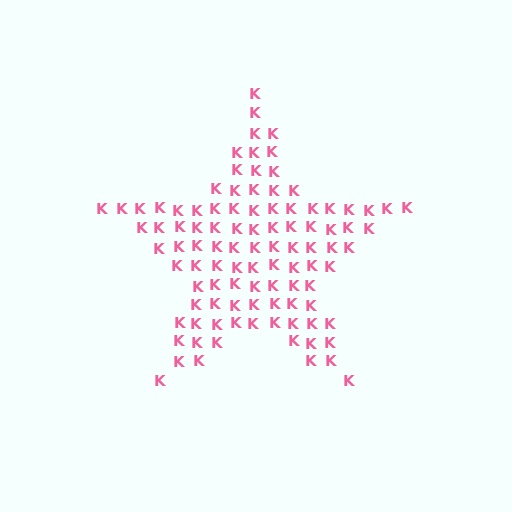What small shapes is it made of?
It is made of small letter K's.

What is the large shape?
The large shape is a star.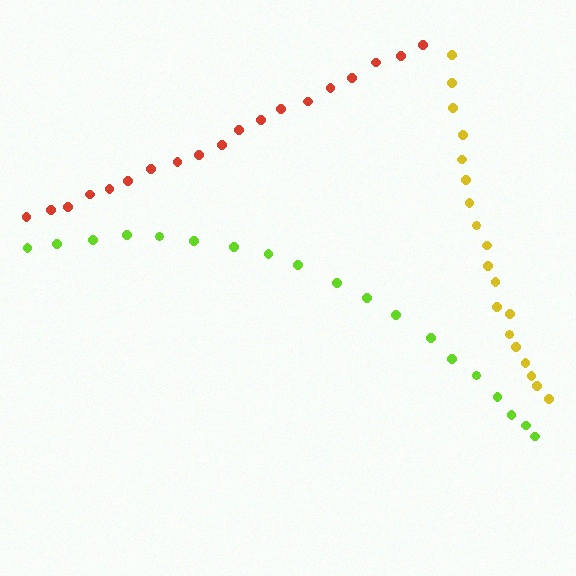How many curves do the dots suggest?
There are 3 distinct paths.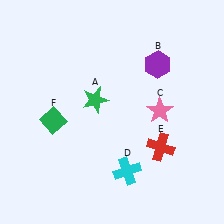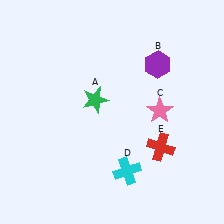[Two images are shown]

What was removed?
The green diamond (F) was removed in Image 2.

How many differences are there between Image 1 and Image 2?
There is 1 difference between the two images.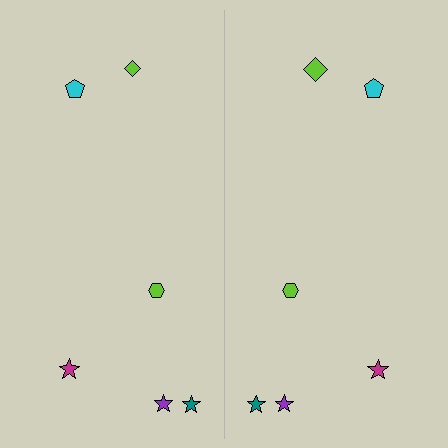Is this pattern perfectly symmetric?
No, the pattern is not perfectly symmetric. The lime diamond on the right side has a different size than its mirror counterpart.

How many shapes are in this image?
There are 12 shapes in this image.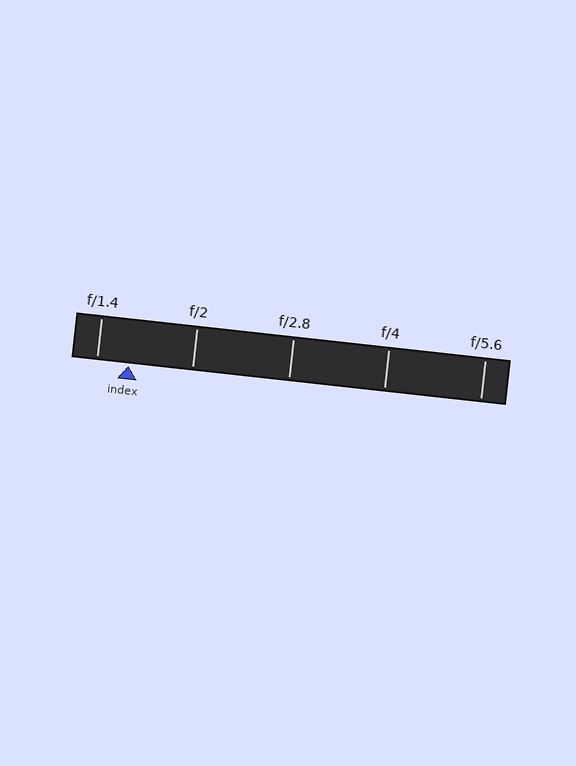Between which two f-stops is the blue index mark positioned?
The index mark is between f/1.4 and f/2.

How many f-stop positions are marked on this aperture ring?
There are 5 f-stop positions marked.